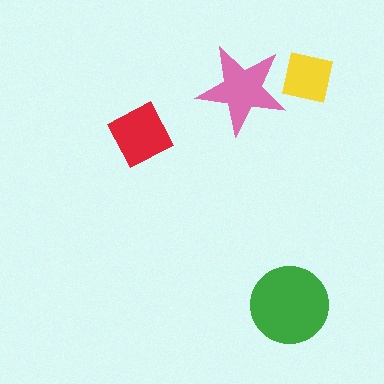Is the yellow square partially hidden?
Yes, it is partially covered by another shape.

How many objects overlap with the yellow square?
1 object overlaps with the yellow square.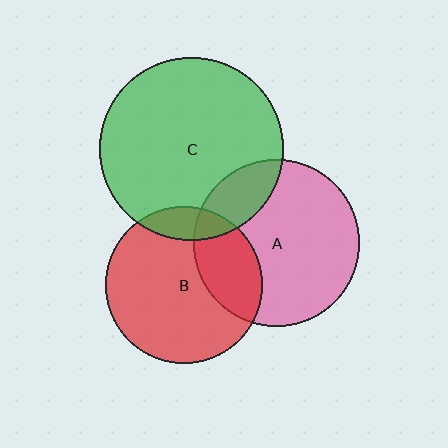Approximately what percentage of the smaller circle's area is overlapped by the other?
Approximately 25%.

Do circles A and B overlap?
Yes.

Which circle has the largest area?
Circle C (green).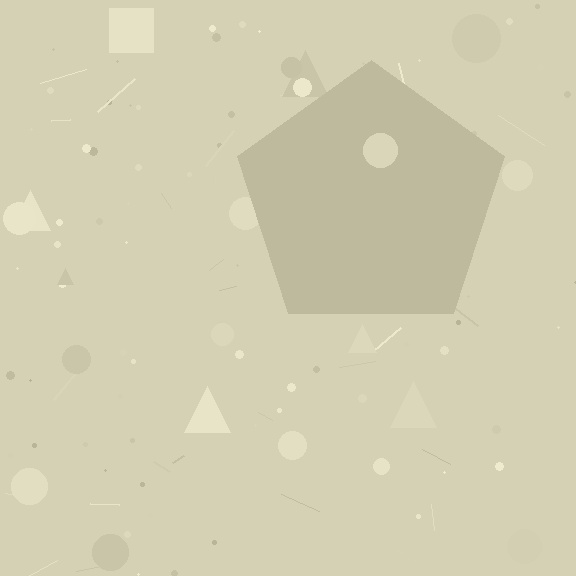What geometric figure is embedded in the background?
A pentagon is embedded in the background.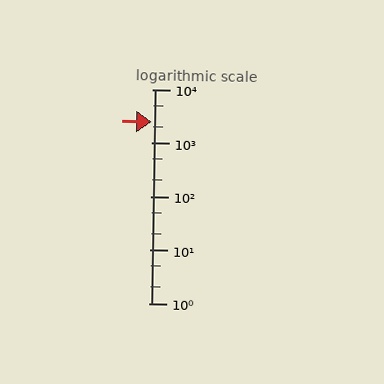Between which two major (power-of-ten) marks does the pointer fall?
The pointer is between 1000 and 10000.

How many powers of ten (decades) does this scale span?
The scale spans 4 decades, from 1 to 10000.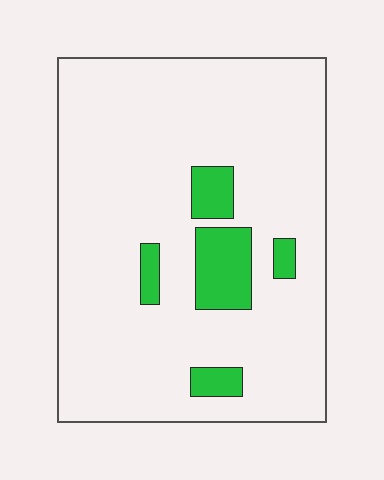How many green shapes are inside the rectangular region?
5.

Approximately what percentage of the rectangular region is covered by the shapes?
Approximately 10%.